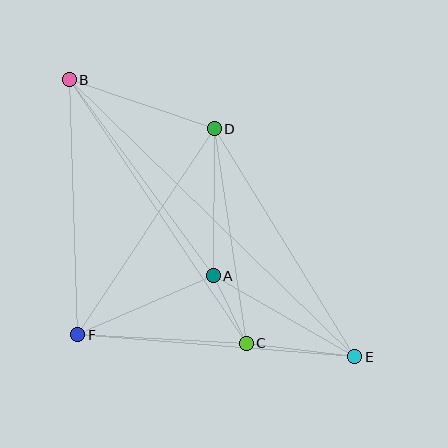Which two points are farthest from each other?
Points B and E are farthest from each other.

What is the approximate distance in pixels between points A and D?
The distance between A and D is approximately 147 pixels.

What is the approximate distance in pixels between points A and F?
The distance between A and F is approximately 148 pixels.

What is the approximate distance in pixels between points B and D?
The distance between B and D is approximately 153 pixels.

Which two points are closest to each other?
Points A and C are closest to each other.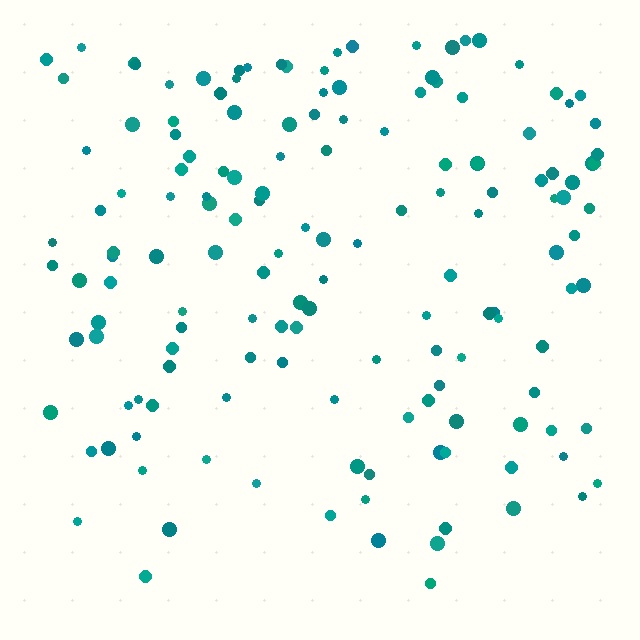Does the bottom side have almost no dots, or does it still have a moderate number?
Still a moderate number, just noticeably fewer than the top.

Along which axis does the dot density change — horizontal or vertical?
Vertical.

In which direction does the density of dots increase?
From bottom to top, with the top side densest.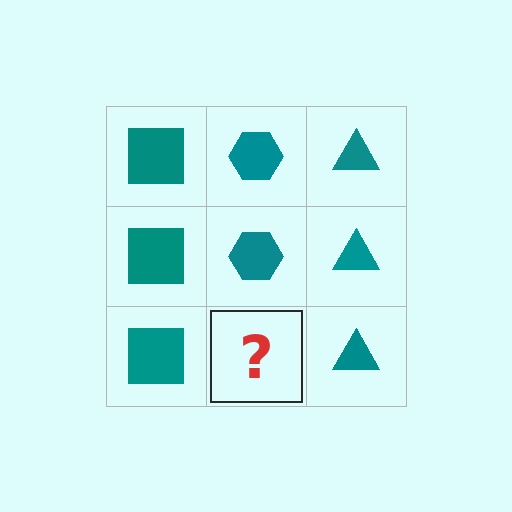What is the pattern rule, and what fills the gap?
The rule is that each column has a consistent shape. The gap should be filled with a teal hexagon.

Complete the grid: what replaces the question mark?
The question mark should be replaced with a teal hexagon.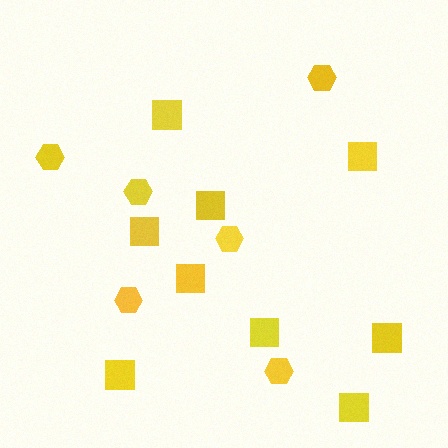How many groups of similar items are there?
There are 2 groups: one group of squares (9) and one group of hexagons (6).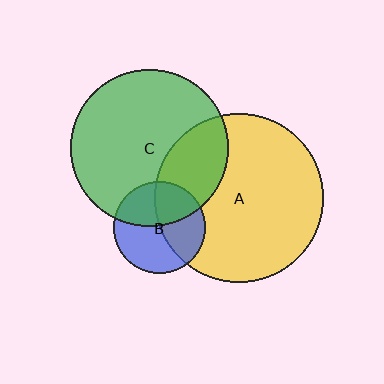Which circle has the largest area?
Circle A (yellow).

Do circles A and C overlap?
Yes.